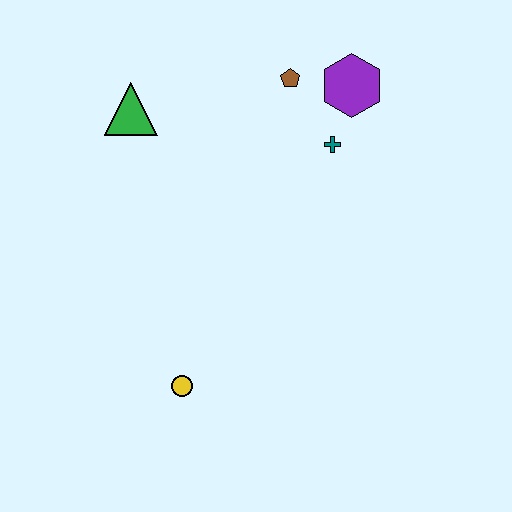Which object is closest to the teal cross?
The purple hexagon is closest to the teal cross.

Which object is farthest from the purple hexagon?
The yellow circle is farthest from the purple hexagon.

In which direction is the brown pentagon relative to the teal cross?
The brown pentagon is above the teal cross.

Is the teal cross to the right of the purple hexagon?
No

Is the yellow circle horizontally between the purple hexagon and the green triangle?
Yes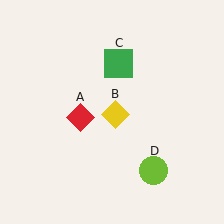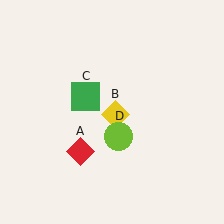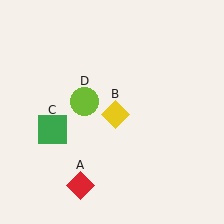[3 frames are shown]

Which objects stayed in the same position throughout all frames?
Yellow diamond (object B) remained stationary.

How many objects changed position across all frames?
3 objects changed position: red diamond (object A), green square (object C), lime circle (object D).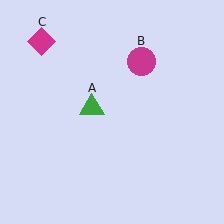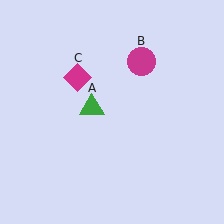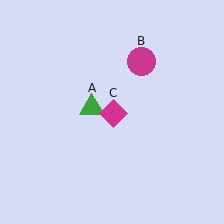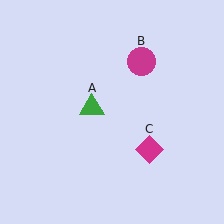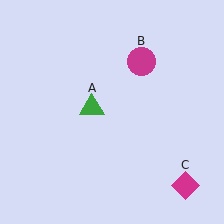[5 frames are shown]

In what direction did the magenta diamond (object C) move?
The magenta diamond (object C) moved down and to the right.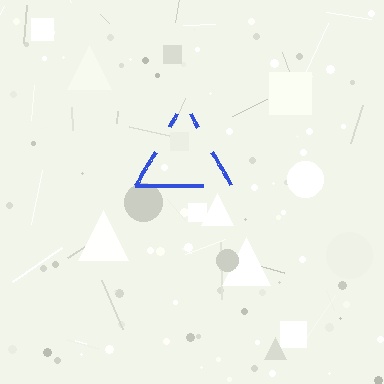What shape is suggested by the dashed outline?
The dashed outline suggests a triangle.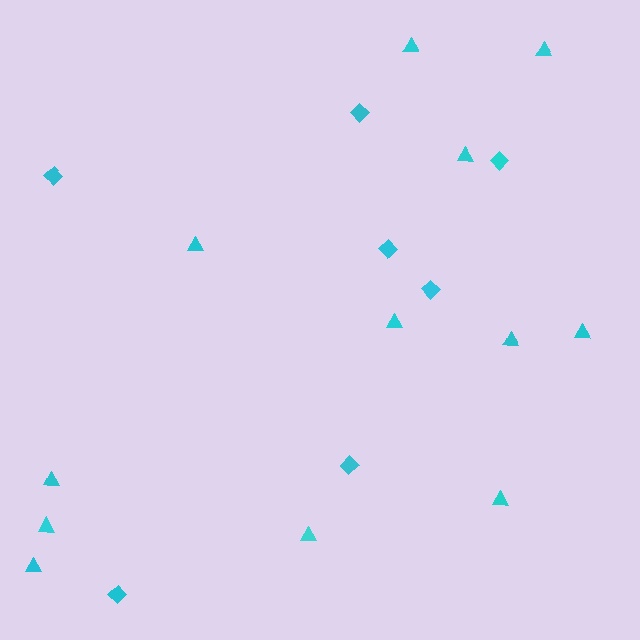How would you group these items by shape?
There are 2 groups: one group of triangles (12) and one group of diamonds (7).